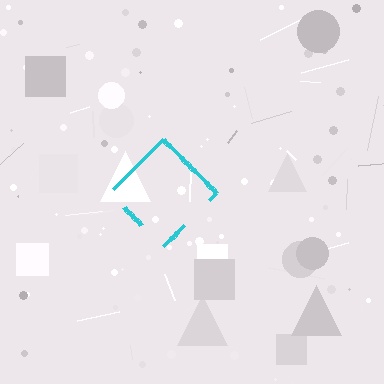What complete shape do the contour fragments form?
The contour fragments form a diamond.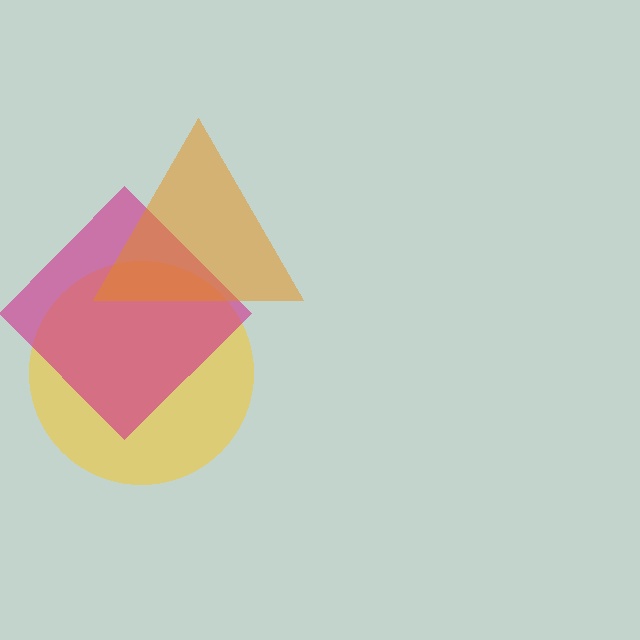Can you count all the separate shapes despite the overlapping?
Yes, there are 3 separate shapes.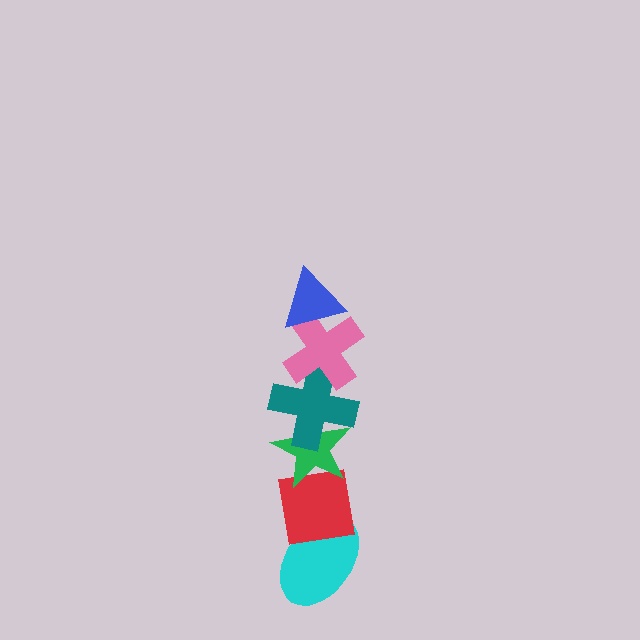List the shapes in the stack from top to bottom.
From top to bottom: the blue triangle, the pink cross, the teal cross, the green star, the red square, the cyan ellipse.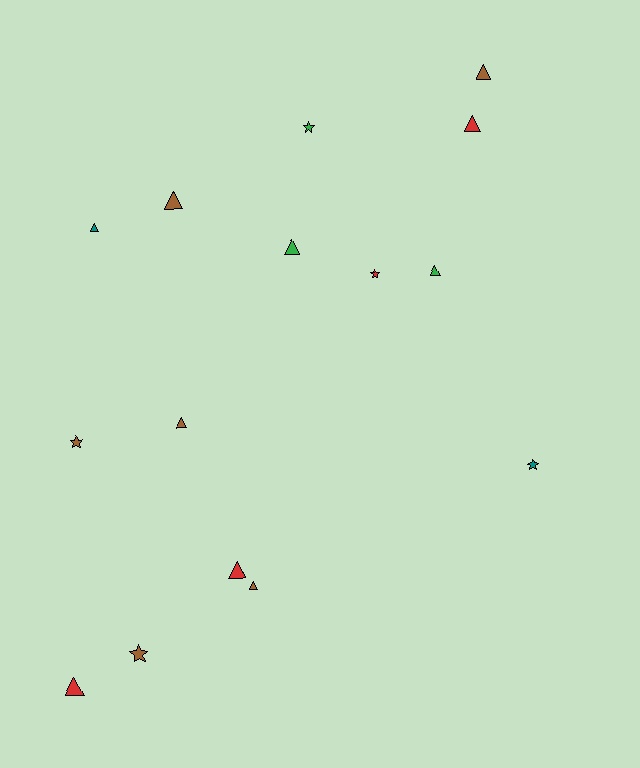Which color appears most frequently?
Brown, with 6 objects.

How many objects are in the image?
There are 15 objects.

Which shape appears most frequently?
Triangle, with 10 objects.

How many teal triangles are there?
There is 1 teal triangle.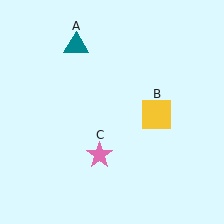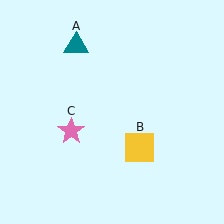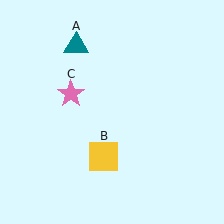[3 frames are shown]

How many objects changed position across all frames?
2 objects changed position: yellow square (object B), pink star (object C).